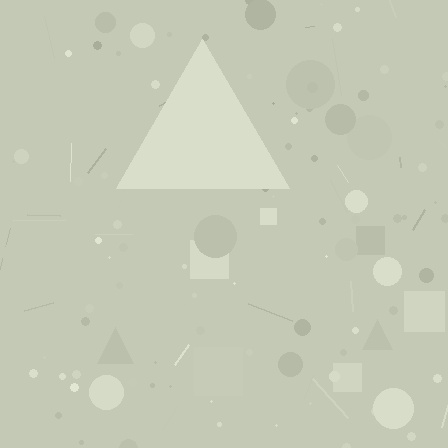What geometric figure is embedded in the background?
A triangle is embedded in the background.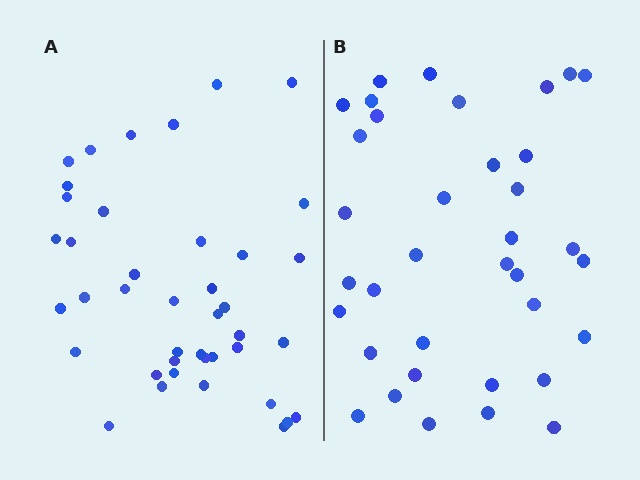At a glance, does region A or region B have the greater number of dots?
Region A (the left region) has more dots.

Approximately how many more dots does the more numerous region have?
Region A has about 5 more dots than region B.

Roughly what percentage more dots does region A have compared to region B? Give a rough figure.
About 15% more.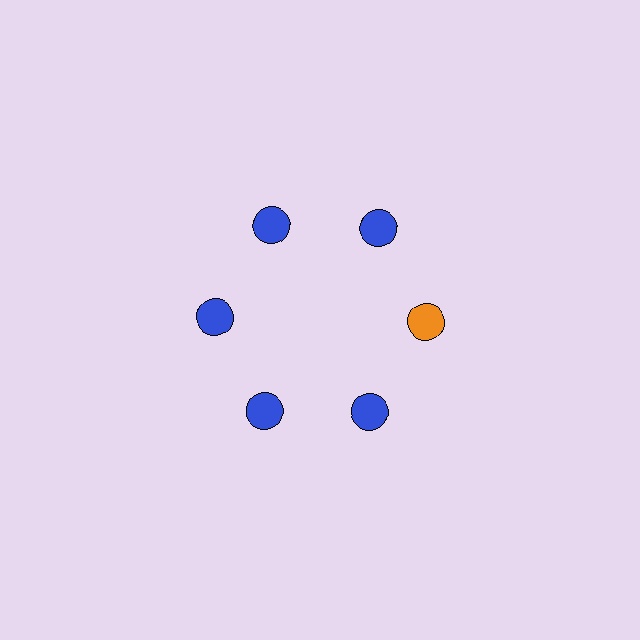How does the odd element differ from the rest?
It has a different color: orange instead of blue.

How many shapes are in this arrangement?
There are 6 shapes arranged in a ring pattern.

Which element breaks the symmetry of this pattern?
The orange circle at roughly the 3 o'clock position breaks the symmetry. All other shapes are blue circles.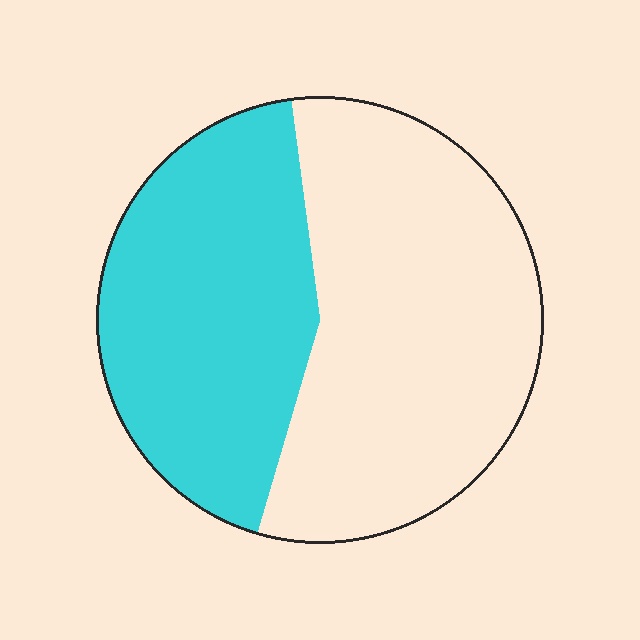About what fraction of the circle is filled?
About two fifths (2/5).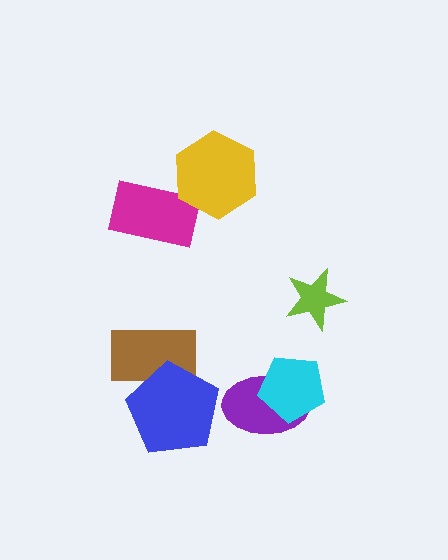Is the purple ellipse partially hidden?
Yes, it is partially covered by another shape.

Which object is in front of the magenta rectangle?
The yellow hexagon is in front of the magenta rectangle.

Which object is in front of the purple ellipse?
The cyan pentagon is in front of the purple ellipse.